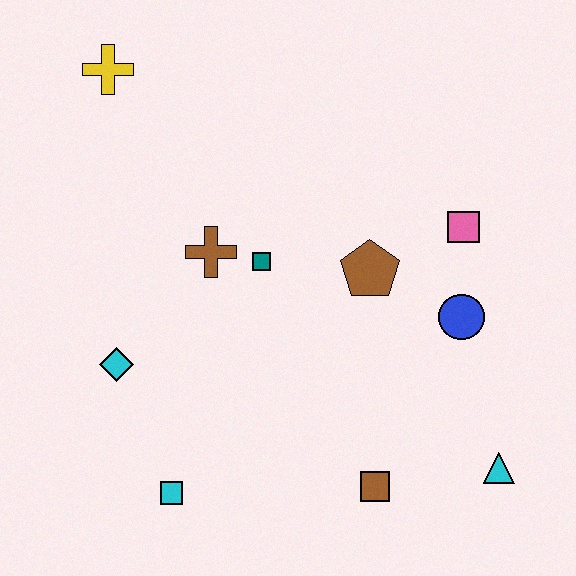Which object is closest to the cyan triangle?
The brown square is closest to the cyan triangle.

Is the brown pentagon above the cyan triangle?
Yes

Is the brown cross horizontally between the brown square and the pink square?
No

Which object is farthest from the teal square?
The cyan triangle is farthest from the teal square.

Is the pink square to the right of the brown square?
Yes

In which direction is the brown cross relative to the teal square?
The brown cross is to the left of the teal square.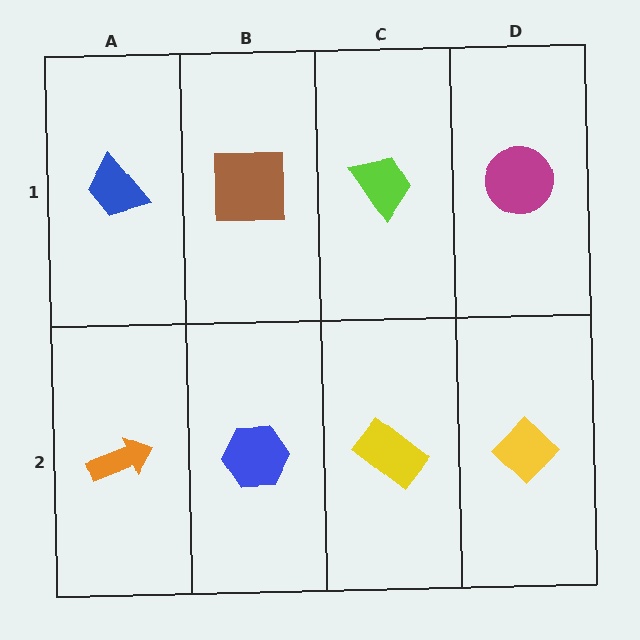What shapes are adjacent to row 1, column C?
A yellow rectangle (row 2, column C), a brown square (row 1, column B), a magenta circle (row 1, column D).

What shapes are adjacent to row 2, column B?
A brown square (row 1, column B), an orange arrow (row 2, column A), a yellow rectangle (row 2, column C).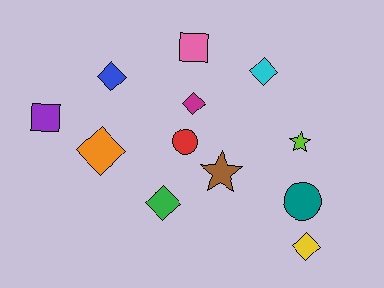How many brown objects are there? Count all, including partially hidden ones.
There is 1 brown object.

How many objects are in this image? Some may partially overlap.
There are 12 objects.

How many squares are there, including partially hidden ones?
There are 2 squares.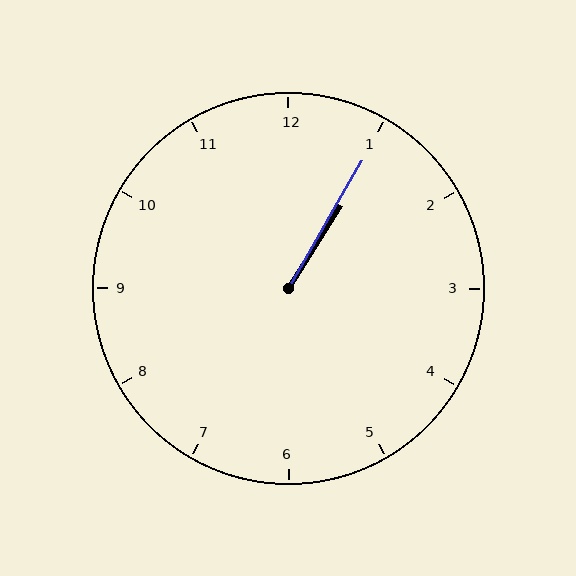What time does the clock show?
1:05.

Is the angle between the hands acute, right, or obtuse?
It is acute.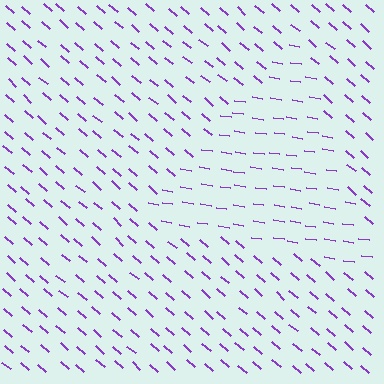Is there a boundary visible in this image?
Yes, there is a texture boundary formed by a change in line orientation.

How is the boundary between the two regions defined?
The boundary is defined purely by a change in line orientation (approximately 33 degrees difference). All lines are the same color and thickness.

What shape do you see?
I see a triangle.